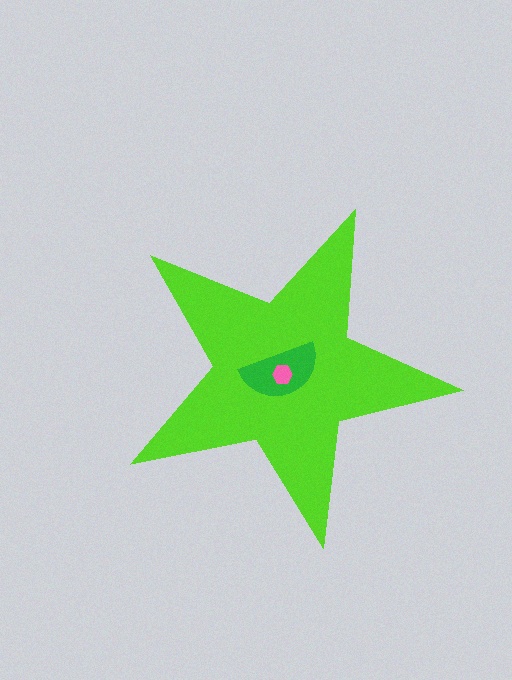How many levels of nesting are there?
3.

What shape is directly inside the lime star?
The green semicircle.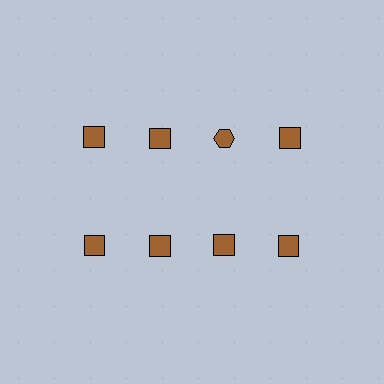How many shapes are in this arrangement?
There are 8 shapes arranged in a grid pattern.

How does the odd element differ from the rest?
It has a different shape: hexagon instead of square.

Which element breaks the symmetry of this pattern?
The brown hexagon in the top row, center column breaks the symmetry. All other shapes are brown squares.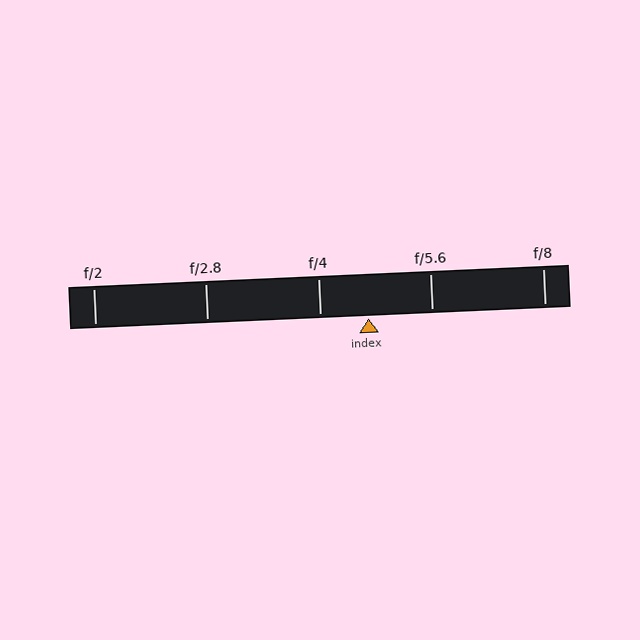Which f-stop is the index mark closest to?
The index mark is closest to f/4.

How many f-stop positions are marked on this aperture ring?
There are 5 f-stop positions marked.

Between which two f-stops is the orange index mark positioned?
The index mark is between f/4 and f/5.6.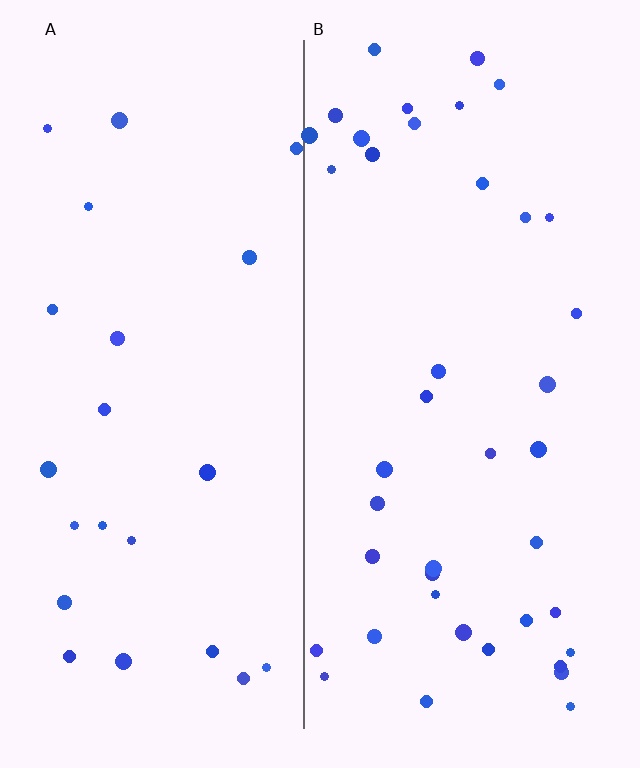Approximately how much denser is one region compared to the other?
Approximately 1.8× — region B over region A.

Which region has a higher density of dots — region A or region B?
B (the right).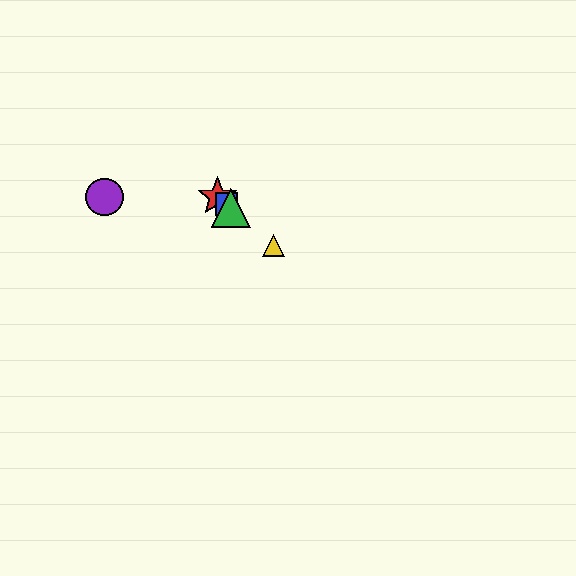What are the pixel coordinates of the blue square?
The blue square is at (226, 204).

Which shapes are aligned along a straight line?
The red star, the blue square, the green triangle, the yellow triangle are aligned along a straight line.